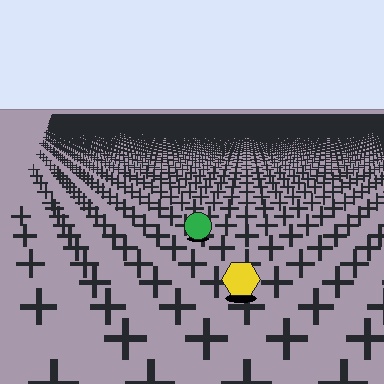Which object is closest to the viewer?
The yellow hexagon is closest. The texture marks near it are larger and more spread out.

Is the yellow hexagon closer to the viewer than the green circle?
Yes. The yellow hexagon is closer — you can tell from the texture gradient: the ground texture is coarser near it.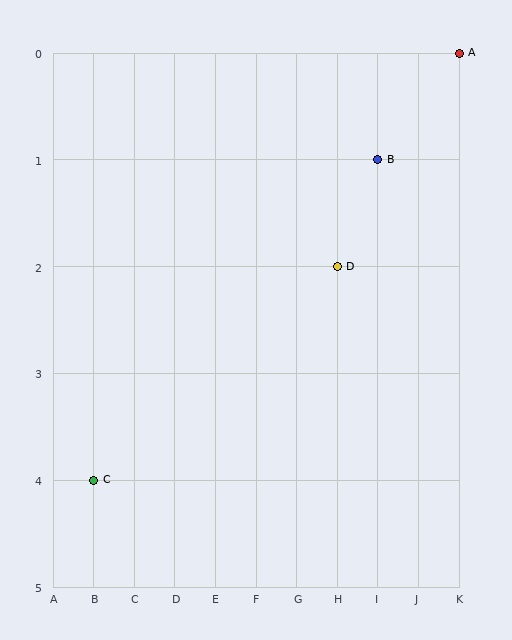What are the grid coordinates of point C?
Point C is at grid coordinates (B, 4).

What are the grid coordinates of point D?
Point D is at grid coordinates (H, 2).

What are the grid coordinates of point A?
Point A is at grid coordinates (K, 0).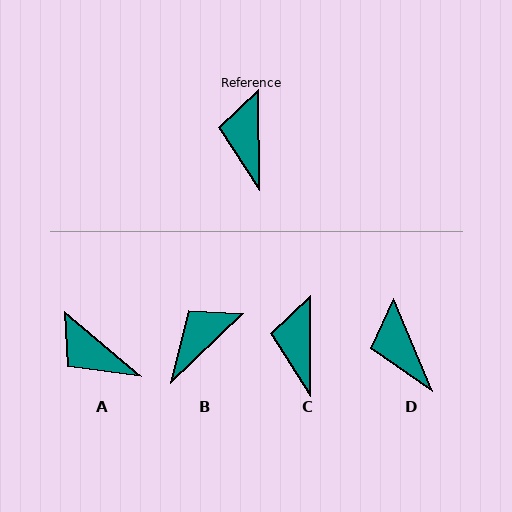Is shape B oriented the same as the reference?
No, it is off by about 46 degrees.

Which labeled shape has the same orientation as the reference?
C.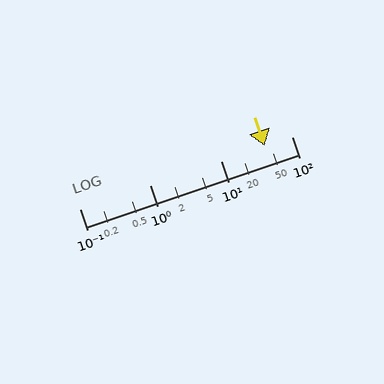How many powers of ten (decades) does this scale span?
The scale spans 3 decades, from 0.1 to 100.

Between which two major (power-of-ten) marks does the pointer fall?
The pointer is between 10 and 100.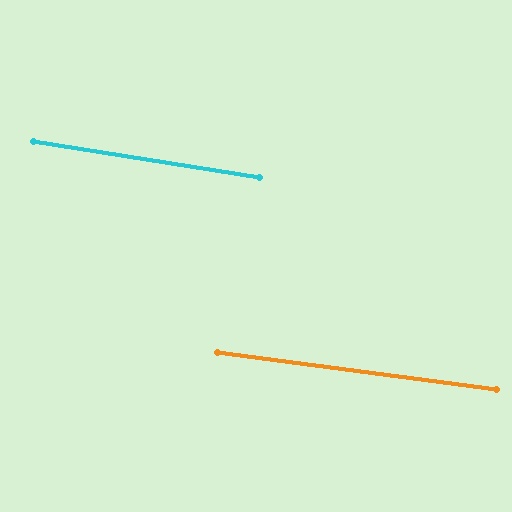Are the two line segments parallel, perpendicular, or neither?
Parallel — their directions differ by only 1.5°.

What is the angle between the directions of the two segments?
Approximately 2 degrees.